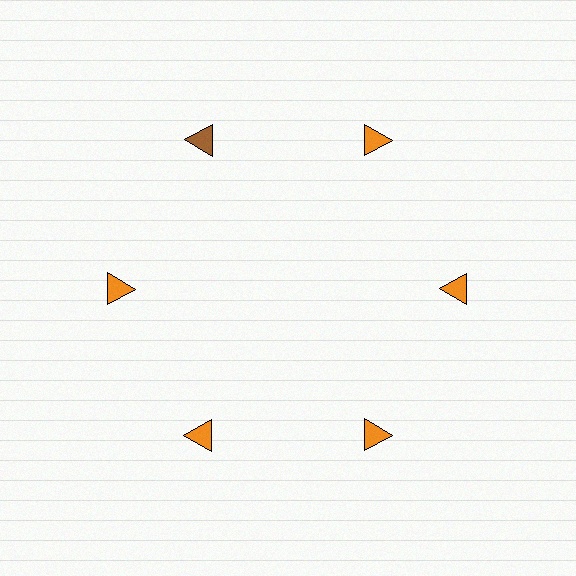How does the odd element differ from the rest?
It has a different color: brown instead of orange.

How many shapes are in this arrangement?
There are 6 shapes arranged in a ring pattern.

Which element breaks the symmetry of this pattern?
The brown triangle at roughly the 11 o'clock position breaks the symmetry. All other shapes are orange triangles.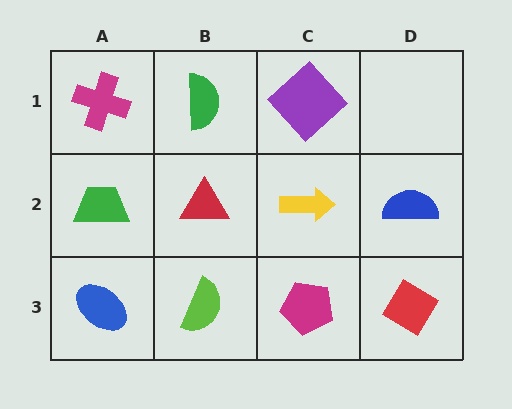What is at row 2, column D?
A blue semicircle.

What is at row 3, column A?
A blue ellipse.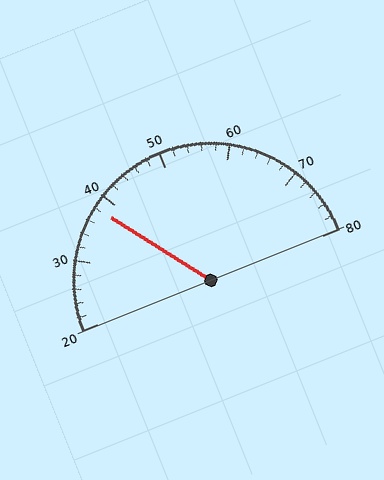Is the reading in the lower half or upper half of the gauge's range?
The reading is in the lower half of the range (20 to 80).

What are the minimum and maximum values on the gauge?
The gauge ranges from 20 to 80.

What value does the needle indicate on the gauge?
The needle indicates approximately 38.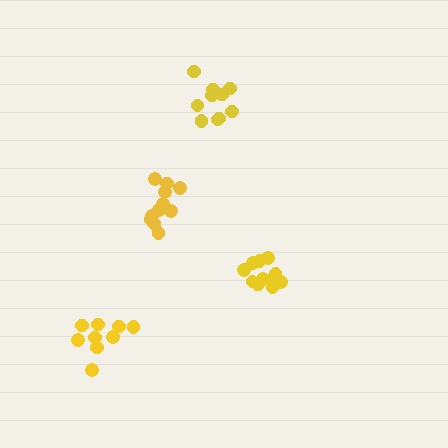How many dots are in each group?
Group 1: 9 dots, Group 2: 11 dots, Group 3: 10 dots, Group 4: 11 dots (41 total).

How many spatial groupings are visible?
There are 4 spatial groupings.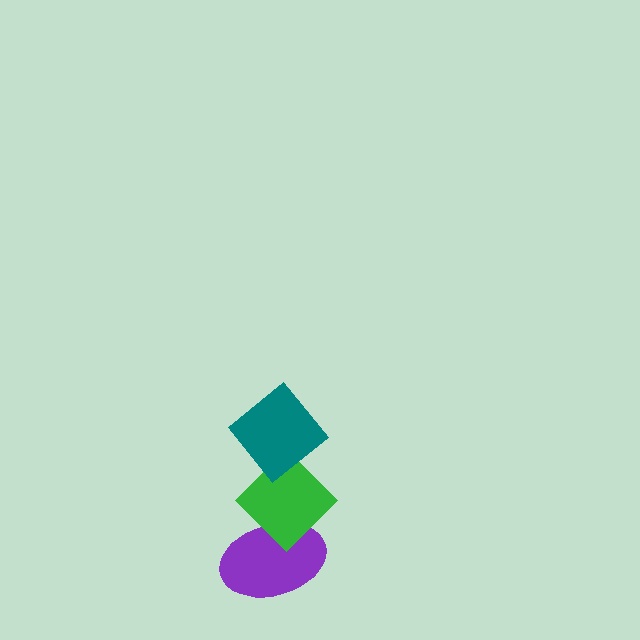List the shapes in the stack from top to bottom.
From top to bottom: the teal diamond, the green diamond, the purple ellipse.